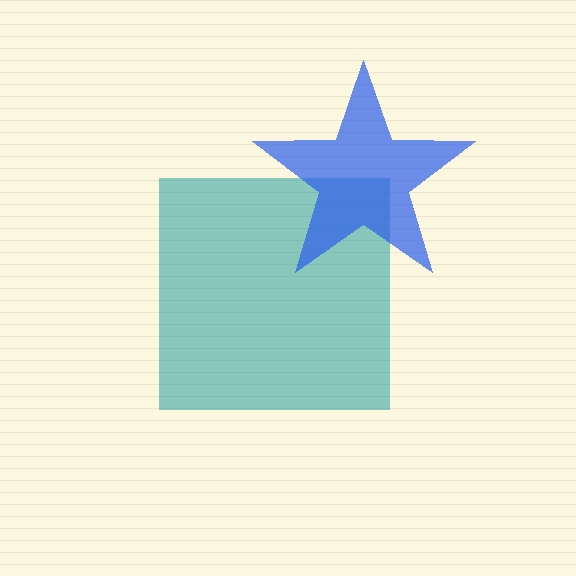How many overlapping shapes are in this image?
There are 2 overlapping shapes in the image.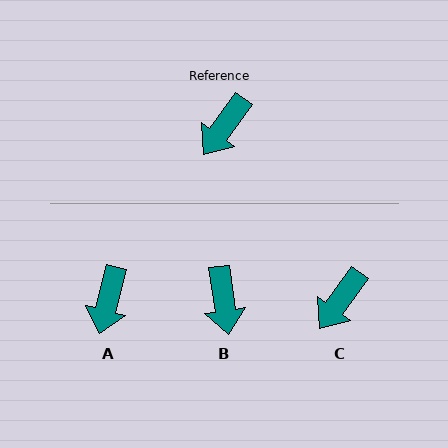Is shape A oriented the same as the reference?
No, it is off by about 21 degrees.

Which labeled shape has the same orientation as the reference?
C.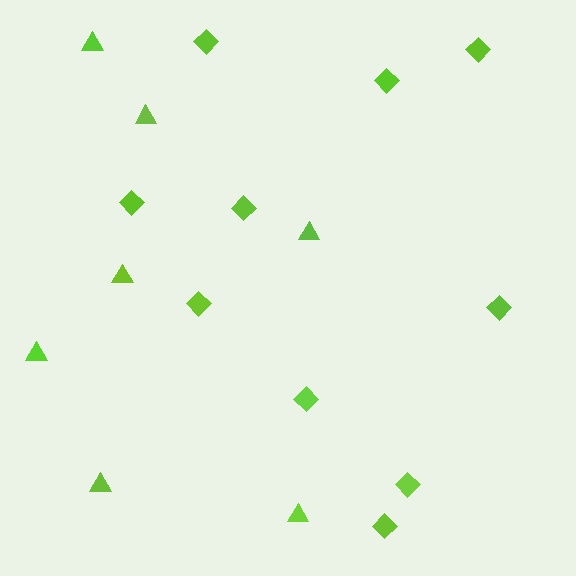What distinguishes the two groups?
There are 2 groups: one group of diamonds (10) and one group of triangles (7).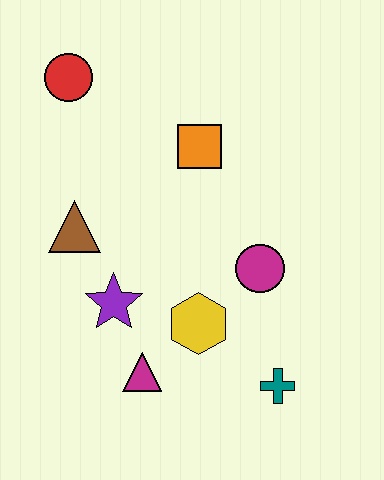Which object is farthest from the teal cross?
The red circle is farthest from the teal cross.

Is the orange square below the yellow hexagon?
No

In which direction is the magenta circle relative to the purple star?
The magenta circle is to the right of the purple star.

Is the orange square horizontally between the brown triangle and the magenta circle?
Yes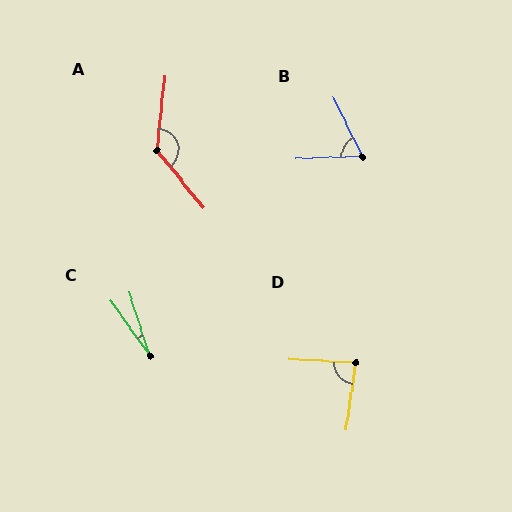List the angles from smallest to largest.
C (17°), B (66°), D (85°), A (135°).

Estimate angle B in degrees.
Approximately 66 degrees.